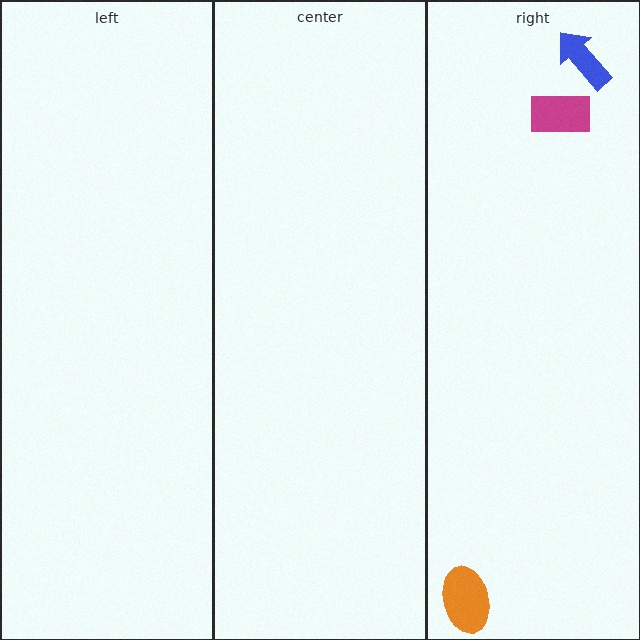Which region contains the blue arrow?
The right region.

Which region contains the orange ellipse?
The right region.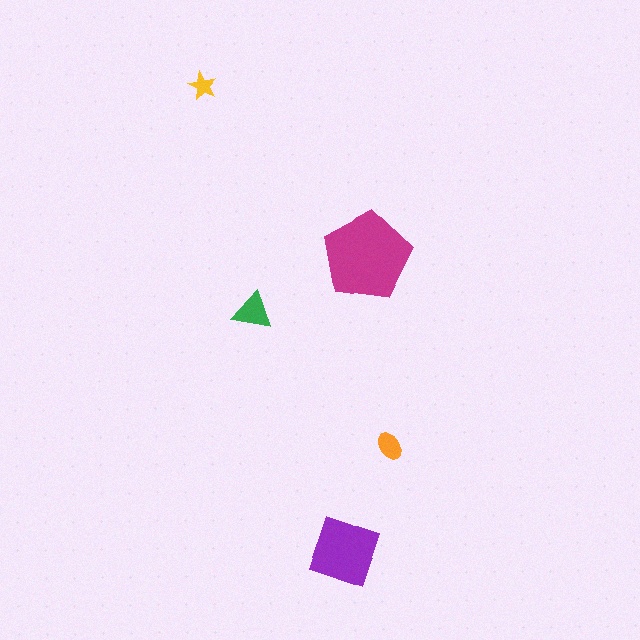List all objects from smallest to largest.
The yellow star, the orange ellipse, the green triangle, the purple diamond, the magenta pentagon.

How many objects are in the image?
There are 5 objects in the image.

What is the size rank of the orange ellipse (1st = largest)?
4th.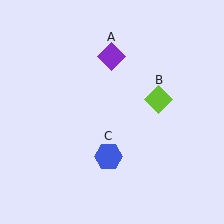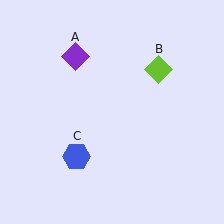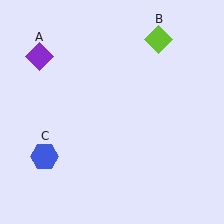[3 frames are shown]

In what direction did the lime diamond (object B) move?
The lime diamond (object B) moved up.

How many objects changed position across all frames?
3 objects changed position: purple diamond (object A), lime diamond (object B), blue hexagon (object C).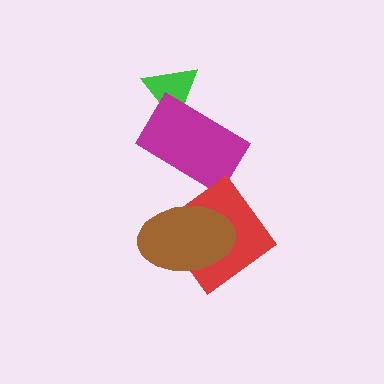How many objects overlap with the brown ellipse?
1 object overlaps with the brown ellipse.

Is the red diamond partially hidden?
Yes, it is partially covered by another shape.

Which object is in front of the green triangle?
The magenta rectangle is in front of the green triangle.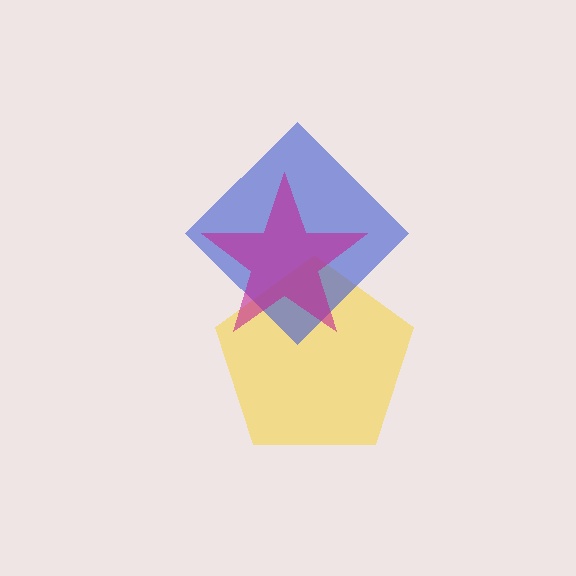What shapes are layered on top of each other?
The layered shapes are: a yellow pentagon, a blue diamond, a magenta star.